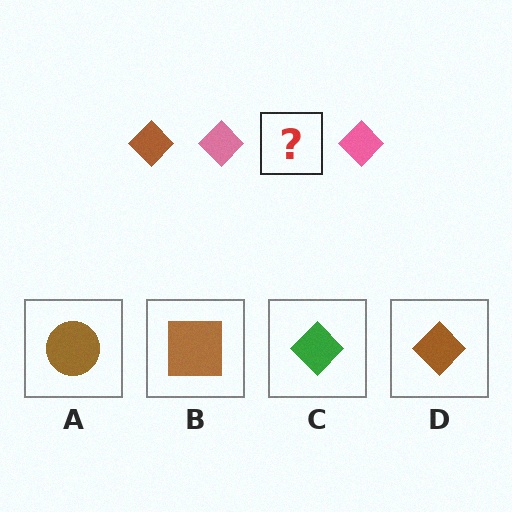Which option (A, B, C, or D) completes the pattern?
D.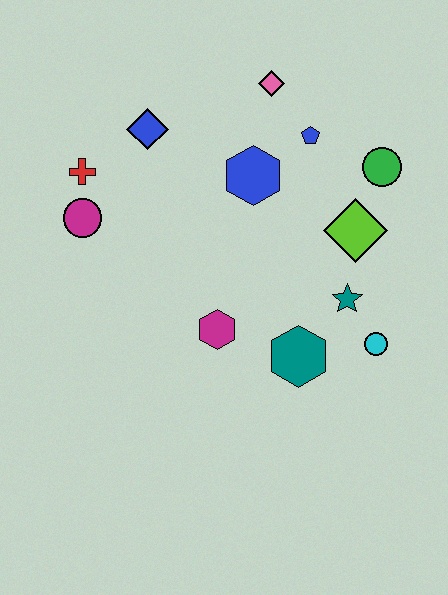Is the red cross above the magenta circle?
Yes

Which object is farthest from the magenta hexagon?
The pink diamond is farthest from the magenta hexagon.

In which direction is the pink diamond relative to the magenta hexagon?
The pink diamond is above the magenta hexagon.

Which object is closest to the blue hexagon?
The blue pentagon is closest to the blue hexagon.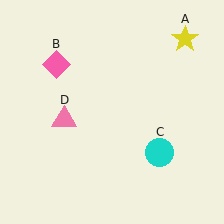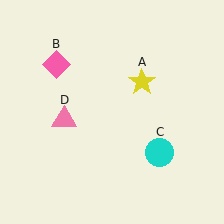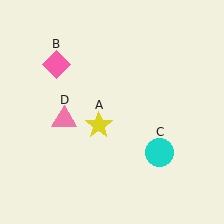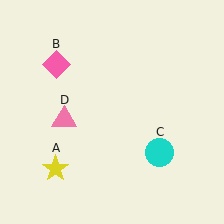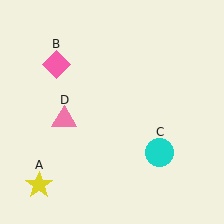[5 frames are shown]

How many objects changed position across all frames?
1 object changed position: yellow star (object A).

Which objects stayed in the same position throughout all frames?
Pink diamond (object B) and cyan circle (object C) and pink triangle (object D) remained stationary.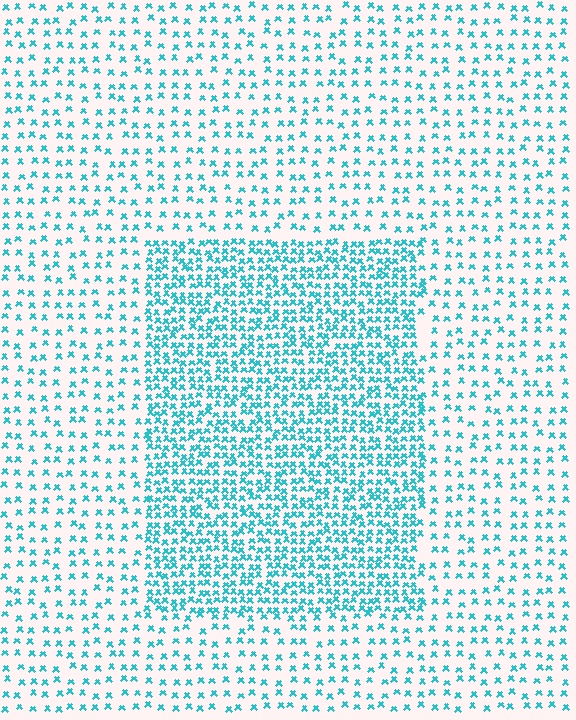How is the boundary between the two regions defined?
The boundary is defined by a change in element density (approximately 2.3x ratio). All elements are the same color, size, and shape.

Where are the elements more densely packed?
The elements are more densely packed inside the rectangle boundary.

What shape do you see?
I see a rectangle.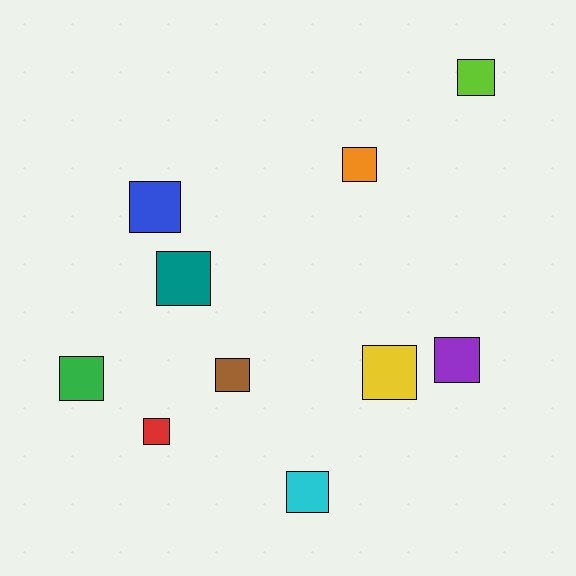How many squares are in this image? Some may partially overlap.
There are 10 squares.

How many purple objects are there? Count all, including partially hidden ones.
There is 1 purple object.